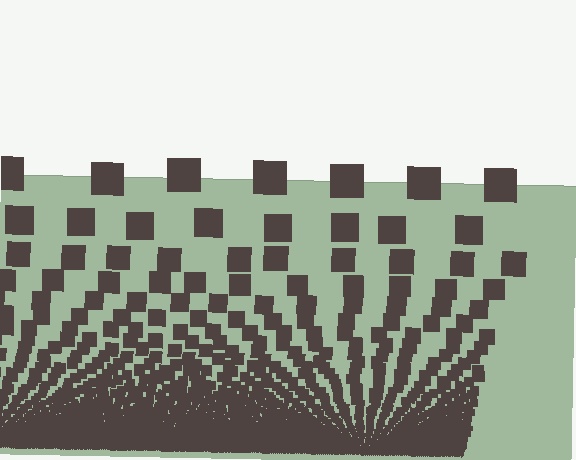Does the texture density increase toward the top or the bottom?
Density increases toward the bottom.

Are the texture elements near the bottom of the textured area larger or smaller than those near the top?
Smaller. The gradient is inverted — elements near the bottom are smaller and denser.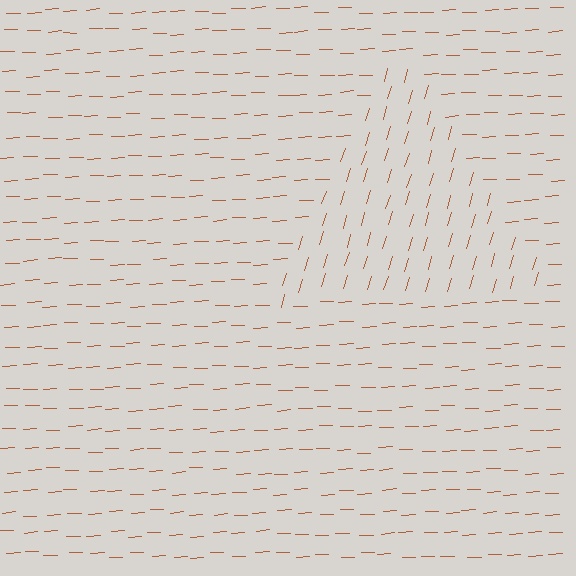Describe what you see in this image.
The image is filled with small brown line segments. A triangle region in the image has lines oriented differently from the surrounding lines, creating a visible texture boundary.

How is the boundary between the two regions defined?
The boundary is defined purely by a change in line orientation (approximately 71 degrees difference). All lines are the same color and thickness.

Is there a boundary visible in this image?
Yes, there is a texture boundary formed by a change in line orientation.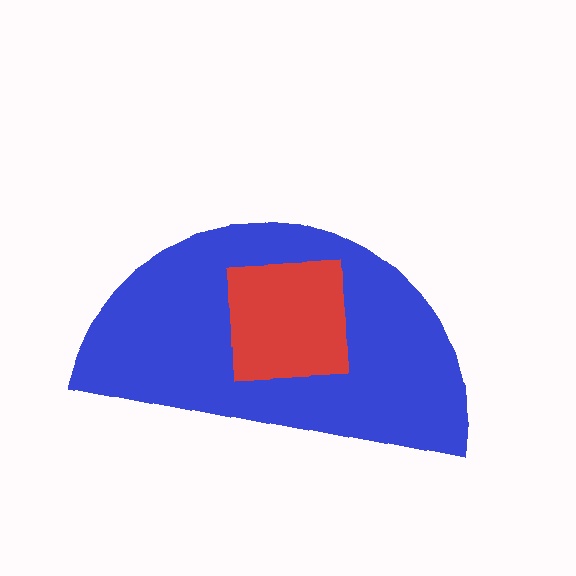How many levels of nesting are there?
2.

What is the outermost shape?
The blue semicircle.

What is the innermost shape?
The red square.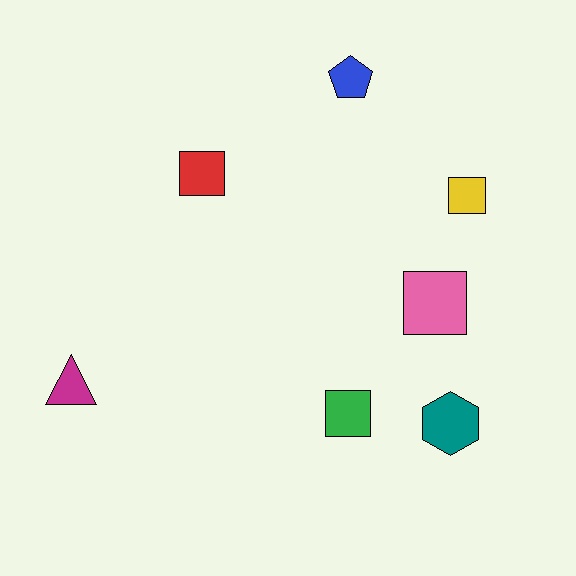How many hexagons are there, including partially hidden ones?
There is 1 hexagon.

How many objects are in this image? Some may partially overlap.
There are 7 objects.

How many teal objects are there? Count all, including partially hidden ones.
There is 1 teal object.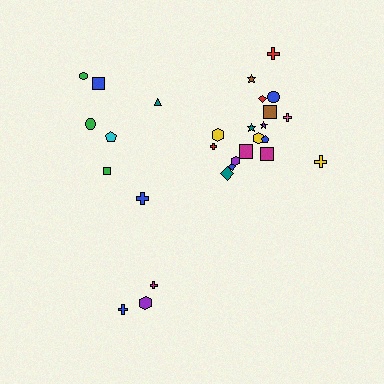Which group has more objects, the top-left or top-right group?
The top-right group.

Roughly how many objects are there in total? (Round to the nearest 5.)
Roughly 30 objects in total.